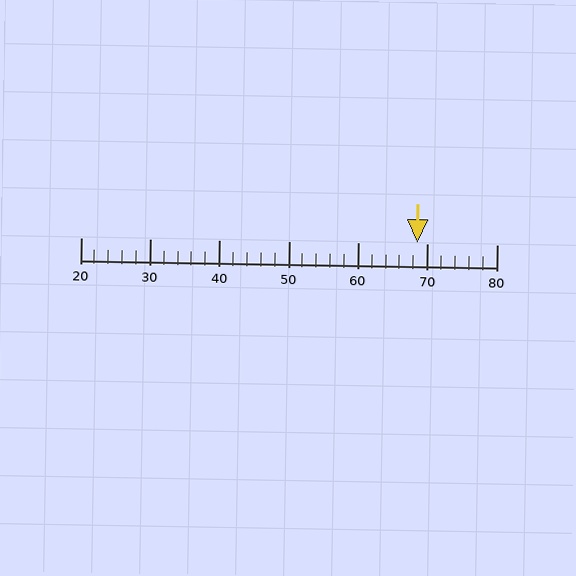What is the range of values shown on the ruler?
The ruler shows values from 20 to 80.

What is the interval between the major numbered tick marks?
The major tick marks are spaced 10 units apart.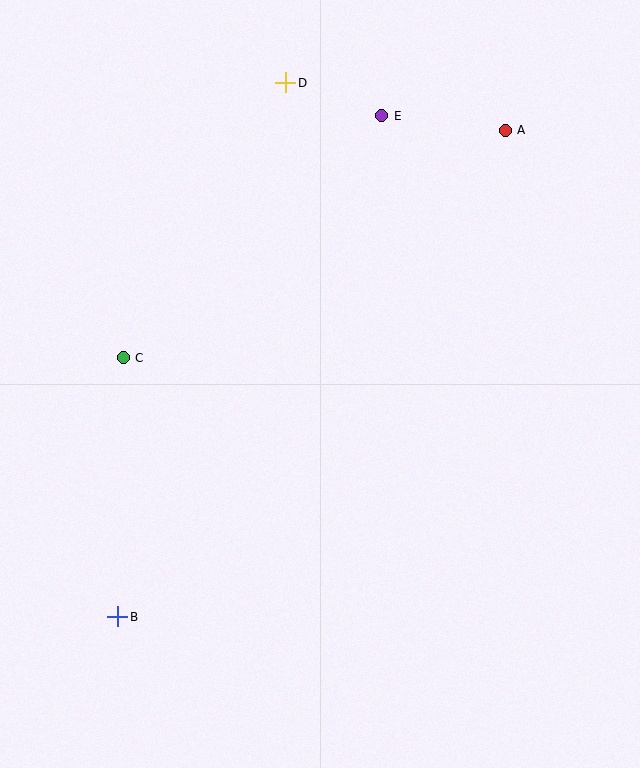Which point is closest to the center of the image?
Point C at (123, 358) is closest to the center.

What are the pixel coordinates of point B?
Point B is at (118, 617).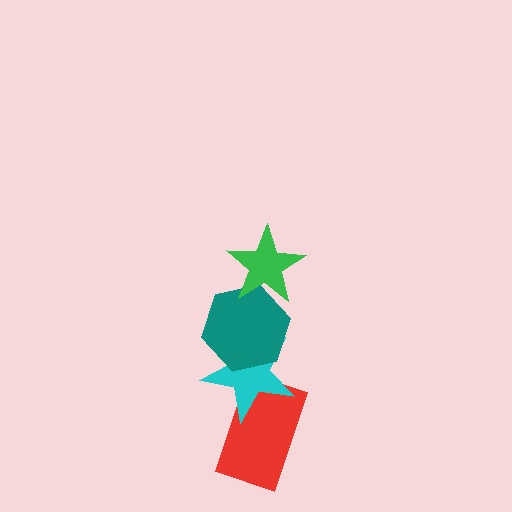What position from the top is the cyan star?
The cyan star is 3rd from the top.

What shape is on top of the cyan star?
The teal hexagon is on top of the cyan star.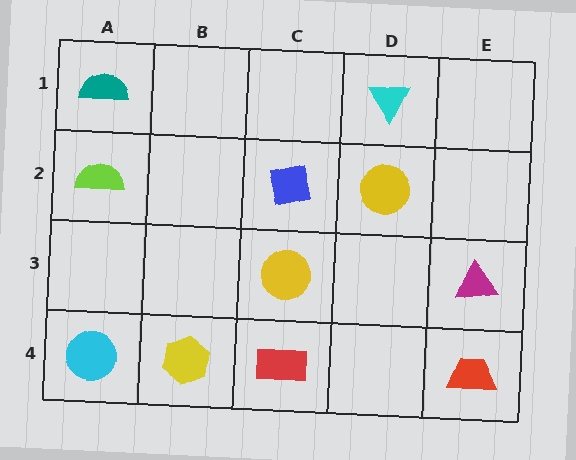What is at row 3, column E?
A magenta triangle.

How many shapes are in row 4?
4 shapes.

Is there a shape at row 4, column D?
No, that cell is empty.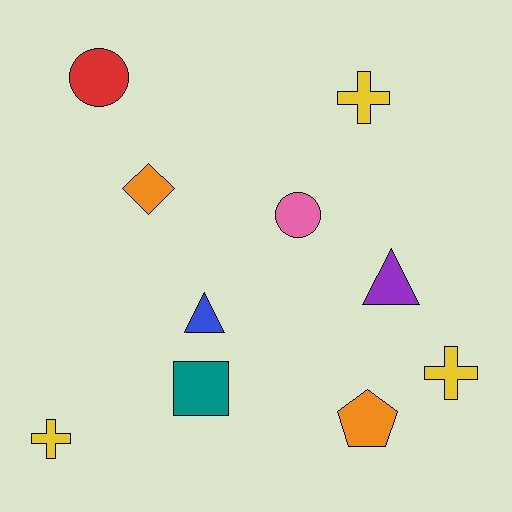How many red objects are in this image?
There is 1 red object.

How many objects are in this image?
There are 10 objects.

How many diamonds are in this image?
There is 1 diamond.